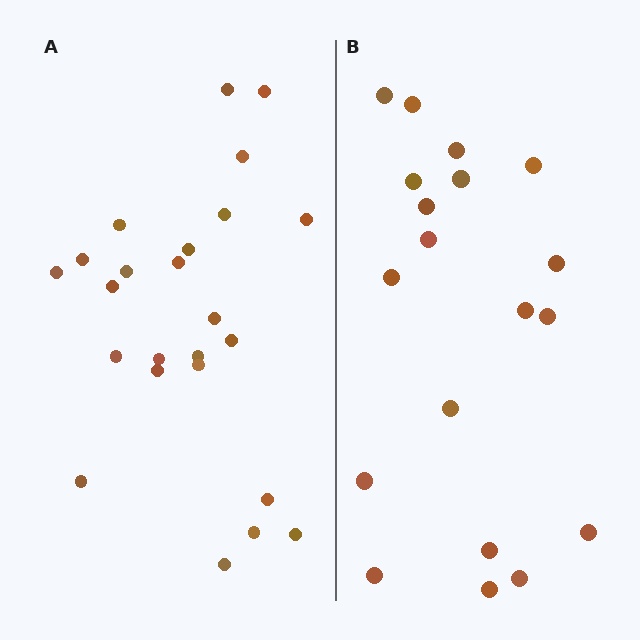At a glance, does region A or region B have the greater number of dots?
Region A (the left region) has more dots.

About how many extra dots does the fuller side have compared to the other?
Region A has about 5 more dots than region B.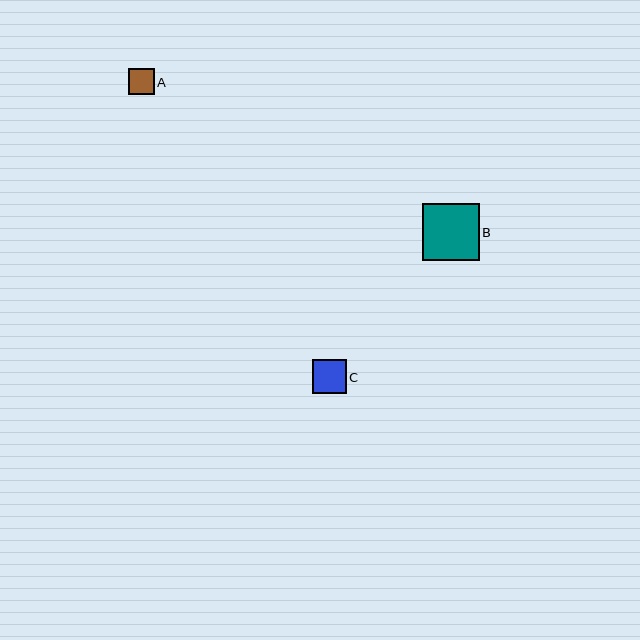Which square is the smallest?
Square A is the smallest with a size of approximately 26 pixels.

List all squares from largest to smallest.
From largest to smallest: B, C, A.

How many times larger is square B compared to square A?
Square B is approximately 2.2 times the size of square A.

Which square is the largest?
Square B is the largest with a size of approximately 57 pixels.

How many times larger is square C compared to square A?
Square C is approximately 1.3 times the size of square A.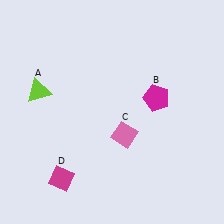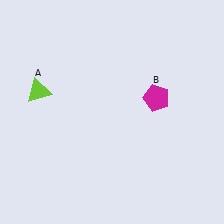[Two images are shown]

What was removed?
The magenta diamond (D), the pink diamond (C) were removed in Image 2.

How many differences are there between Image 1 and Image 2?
There are 2 differences between the two images.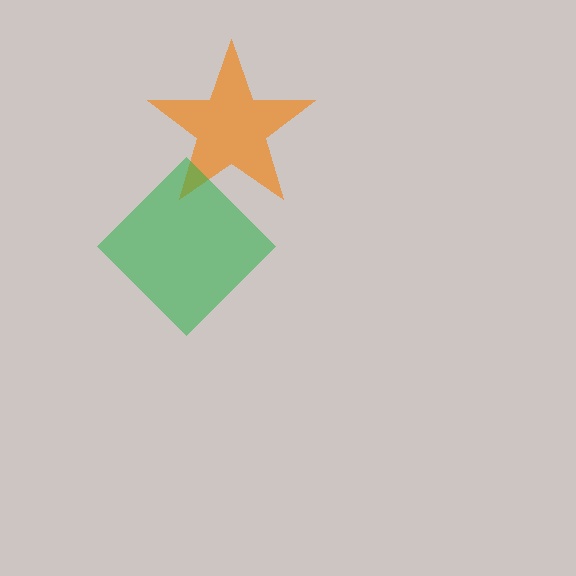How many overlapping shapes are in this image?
There are 2 overlapping shapes in the image.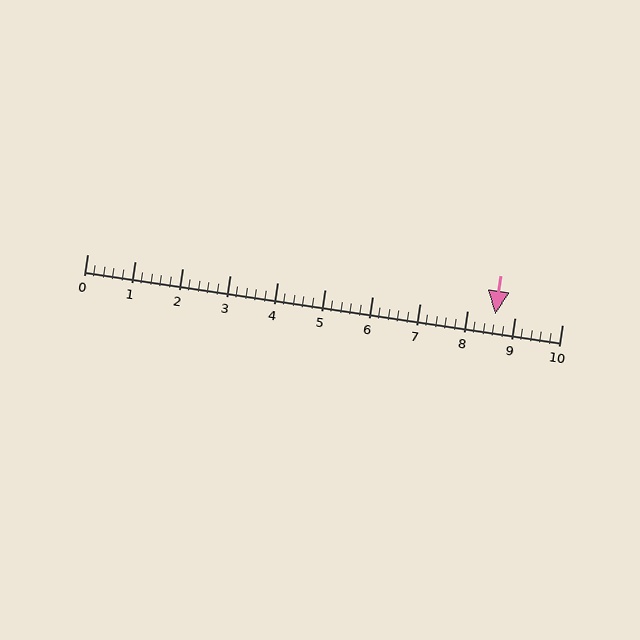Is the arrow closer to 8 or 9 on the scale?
The arrow is closer to 9.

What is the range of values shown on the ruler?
The ruler shows values from 0 to 10.